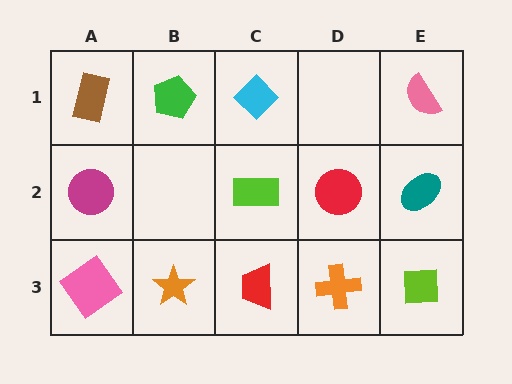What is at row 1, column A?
A brown rectangle.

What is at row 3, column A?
A pink diamond.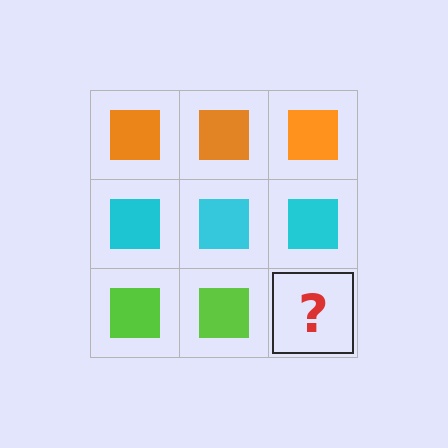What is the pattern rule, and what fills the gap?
The rule is that each row has a consistent color. The gap should be filled with a lime square.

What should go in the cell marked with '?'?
The missing cell should contain a lime square.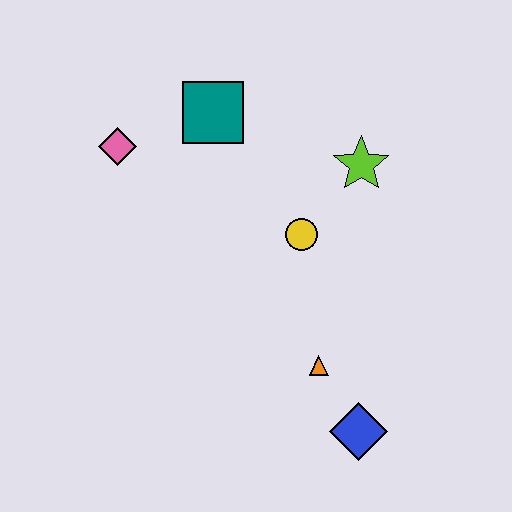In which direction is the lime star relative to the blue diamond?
The lime star is above the blue diamond.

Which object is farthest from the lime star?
The blue diamond is farthest from the lime star.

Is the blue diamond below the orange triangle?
Yes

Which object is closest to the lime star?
The yellow circle is closest to the lime star.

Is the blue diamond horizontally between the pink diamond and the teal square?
No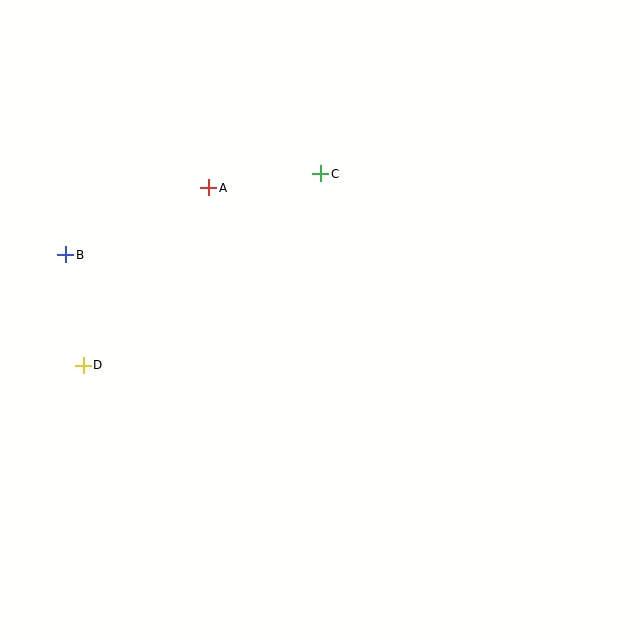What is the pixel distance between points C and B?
The distance between C and B is 268 pixels.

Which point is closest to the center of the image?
Point C at (321, 174) is closest to the center.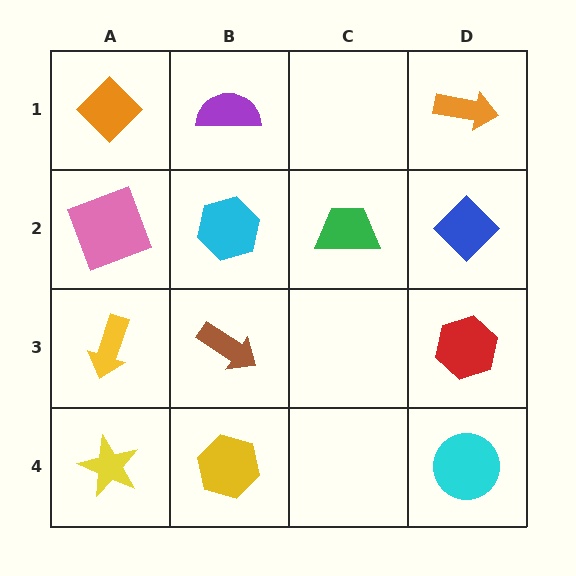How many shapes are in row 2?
4 shapes.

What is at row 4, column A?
A yellow star.